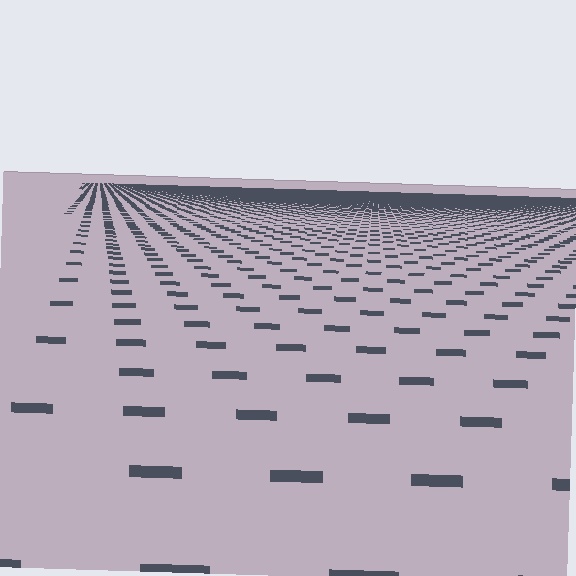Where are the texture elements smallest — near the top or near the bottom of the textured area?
Near the top.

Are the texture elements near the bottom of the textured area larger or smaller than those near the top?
Larger. Near the bottom, elements are closer to the viewer and appear at a bigger on-screen size.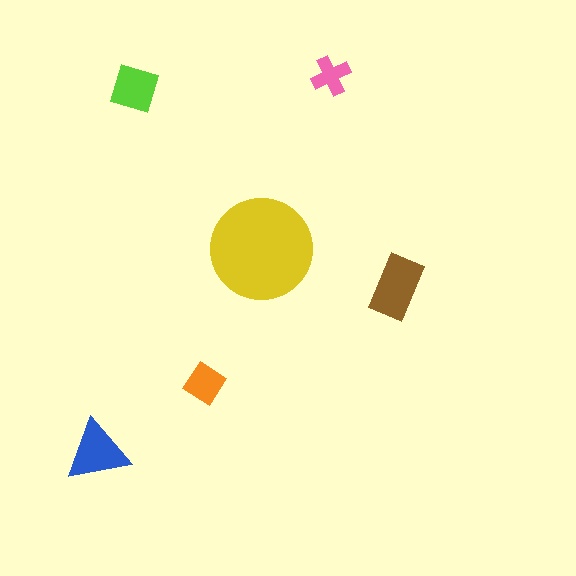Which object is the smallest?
The pink cross.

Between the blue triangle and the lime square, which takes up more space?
The blue triangle.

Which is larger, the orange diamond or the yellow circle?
The yellow circle.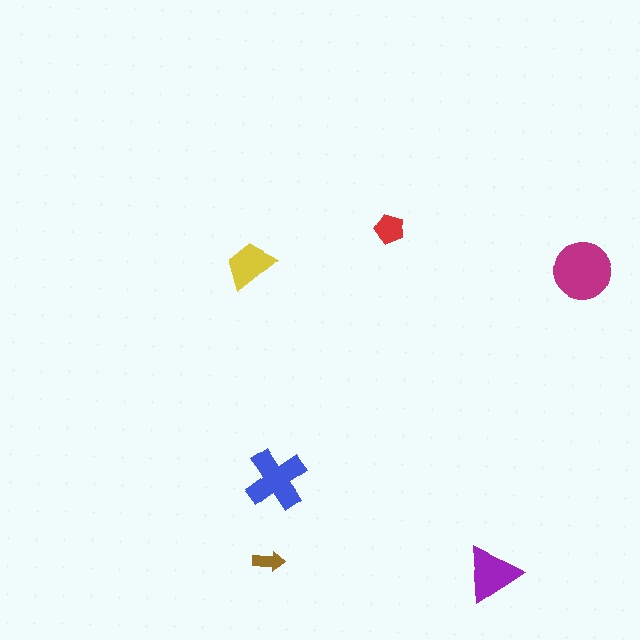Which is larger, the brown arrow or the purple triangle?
The purple triangle.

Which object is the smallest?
The brown arrow.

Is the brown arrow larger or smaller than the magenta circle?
Smaller.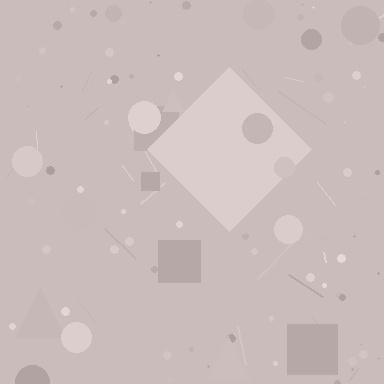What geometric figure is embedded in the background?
A diamond is embedded in the background.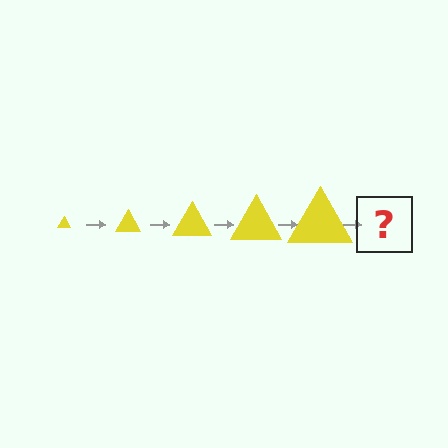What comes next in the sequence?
The next element should be a yellow triangle, larger than the previous one.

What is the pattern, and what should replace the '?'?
The pattern is that the triangle gets progressively larger each step. The '?' should be a yellow triangle, larger than the previous one.